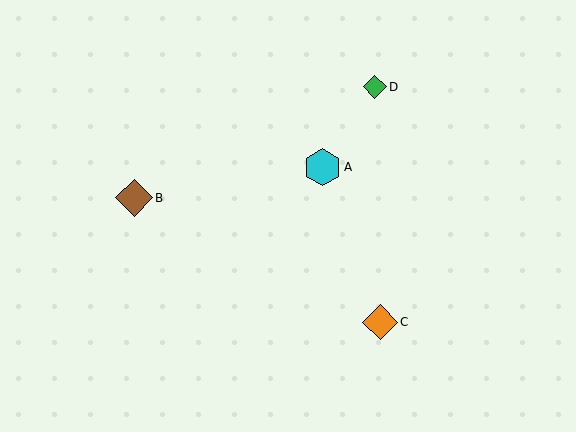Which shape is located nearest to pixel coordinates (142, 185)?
The brown diamond (labeled B) at (134, 198) is nearest to that location.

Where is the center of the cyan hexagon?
The center of the cyan hexagon is at (323, 167).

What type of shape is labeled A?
Shape A is a cyan hexagon.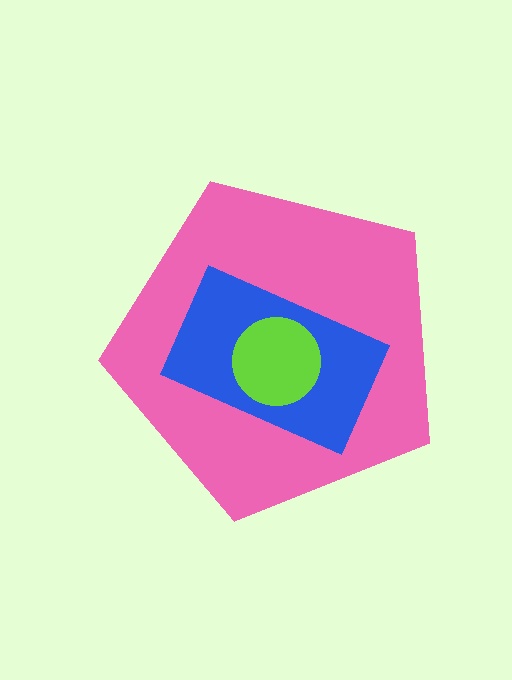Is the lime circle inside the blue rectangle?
Yes.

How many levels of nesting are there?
3.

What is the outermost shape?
The pink pentagon.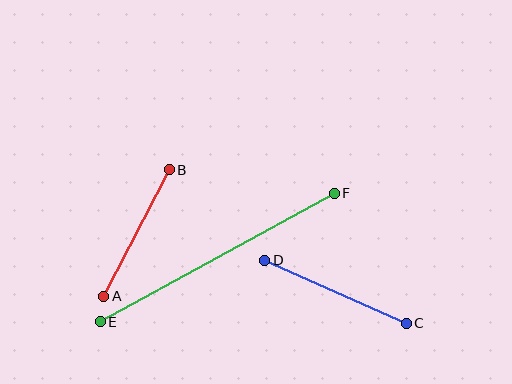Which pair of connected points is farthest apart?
Points E and F are farthest apart.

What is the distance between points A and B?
The distance is approximately 142 pixels.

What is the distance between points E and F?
The distance is approximately 267 pixels.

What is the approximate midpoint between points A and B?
The midpoint is at approximately (136, 233) pixels.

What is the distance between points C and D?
The distance is approximately 155 pixels.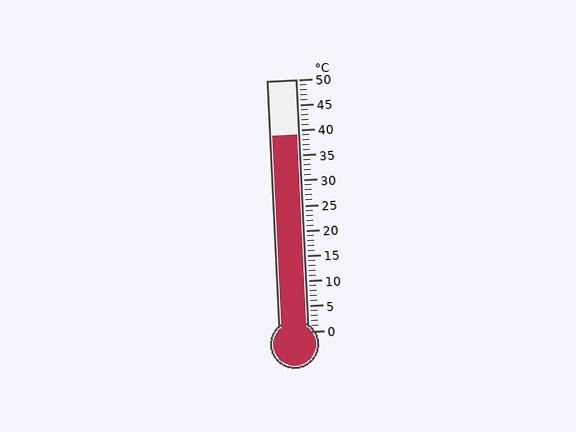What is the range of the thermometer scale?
The thermometer scale ranges from 0°C to 50°C.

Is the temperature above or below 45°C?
The temperature is below 45°C.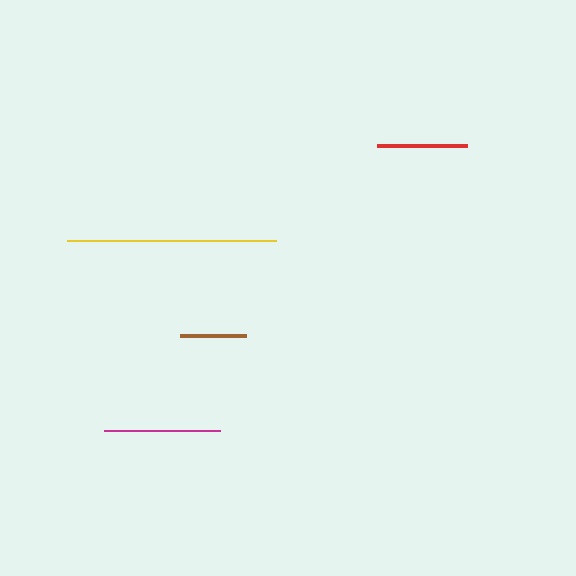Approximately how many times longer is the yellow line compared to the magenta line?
The yellow line is approximately 1.8 times the length of the magenta line.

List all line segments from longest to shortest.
From longest to shortest: yellow, magenta, red, brown.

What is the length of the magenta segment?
The magenta segment is approximately 116 pixels long.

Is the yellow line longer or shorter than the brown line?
The yellow line is longer than the brown line.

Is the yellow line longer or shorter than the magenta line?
The yellow line is longer than the magenta line.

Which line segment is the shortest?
The brown line is the shortest at approximately 66 pixels.